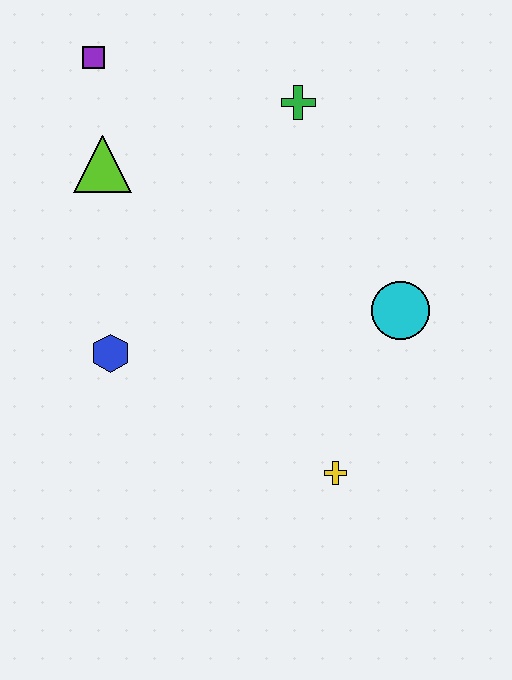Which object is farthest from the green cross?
The yellow cross is farthest from the green cross.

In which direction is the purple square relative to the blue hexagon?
The purple square is above the blue hexagon.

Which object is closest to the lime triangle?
The purple square is closest to the lime triangle.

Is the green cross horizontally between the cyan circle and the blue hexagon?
Yes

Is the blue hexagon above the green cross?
No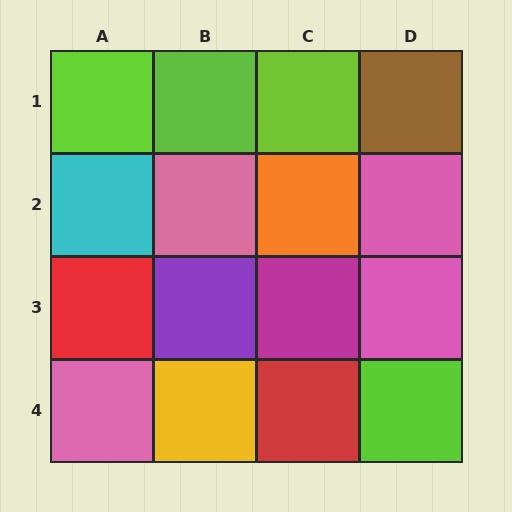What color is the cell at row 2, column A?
Cyan.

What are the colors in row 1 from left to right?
Lime, lime, lime, brown.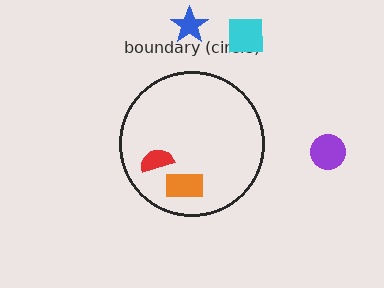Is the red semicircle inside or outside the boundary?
Inside.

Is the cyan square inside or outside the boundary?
Outside.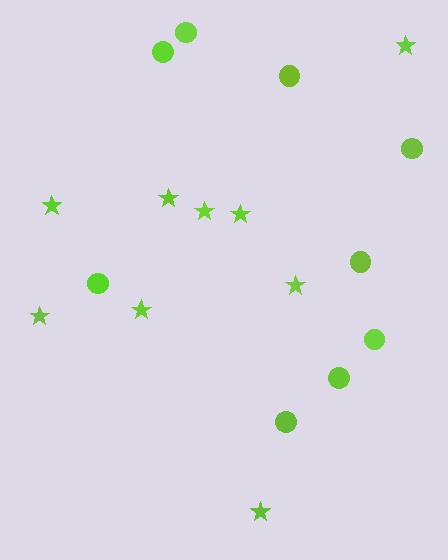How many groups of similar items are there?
There are 2 groups: one group of circles (9) and one group of stars (9).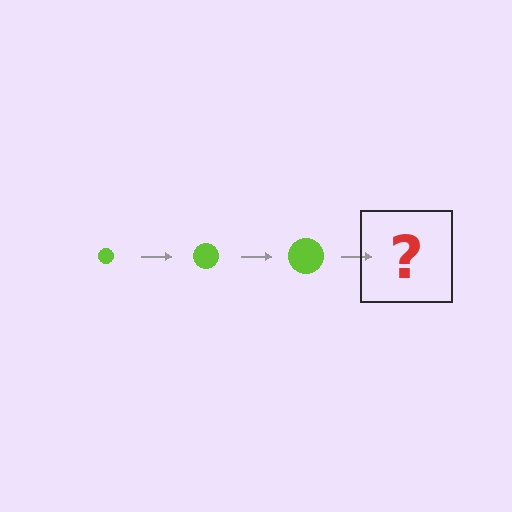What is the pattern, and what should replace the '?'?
The pattern is that the circle gets progressively larger each step. The '?' should be a lime circle, larger than the previous one.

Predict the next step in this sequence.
The next step is a lime circle, larger than the previous one.